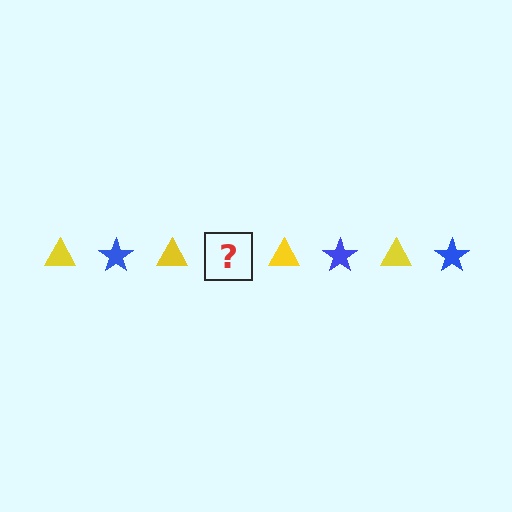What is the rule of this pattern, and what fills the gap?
The rule is that the pattern alternates between yellow triangle and blue star. The gap should be filled with a blue star.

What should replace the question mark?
The question mark should be replaced with a blue star.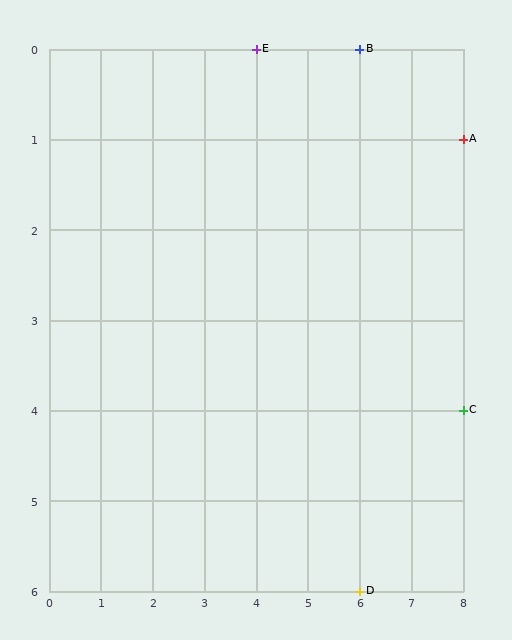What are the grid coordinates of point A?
Point A is at grid coordinates (8, 1).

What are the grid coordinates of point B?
Point B is at grid coordinates (6, 0).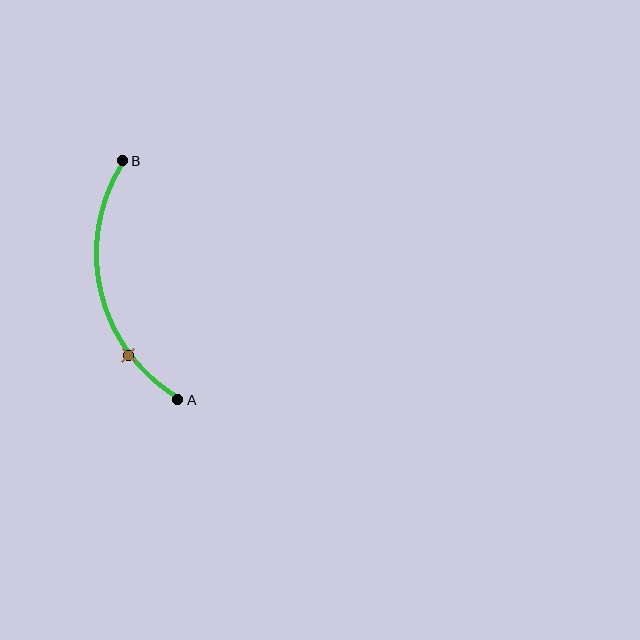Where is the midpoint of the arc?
The arc midpoint is the point on the curve farthest from the straight line joining A and B. It sits to the left of that line.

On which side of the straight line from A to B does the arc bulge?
The arc bulges to the left of the straight line connecting A and B.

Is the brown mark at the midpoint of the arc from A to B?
No. The brown mark lies on the arc but is closer to endpoint A. The arc midpoint would be at the point on the curve equidistant along the arc from both A and B.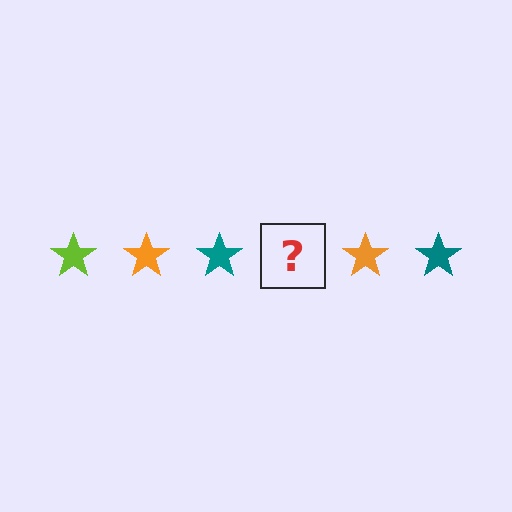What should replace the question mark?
The question mark should be replaced with a lime star.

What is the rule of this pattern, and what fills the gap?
The rule is that the pattern cycles through lime, orange, teal stars. The gap should be filled with a lime star.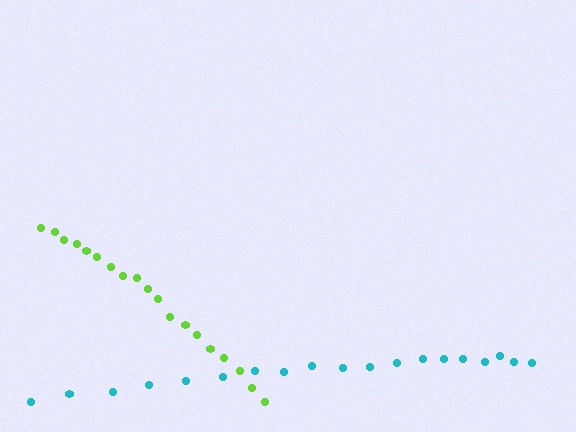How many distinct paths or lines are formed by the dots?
There are 2 distinct paths.